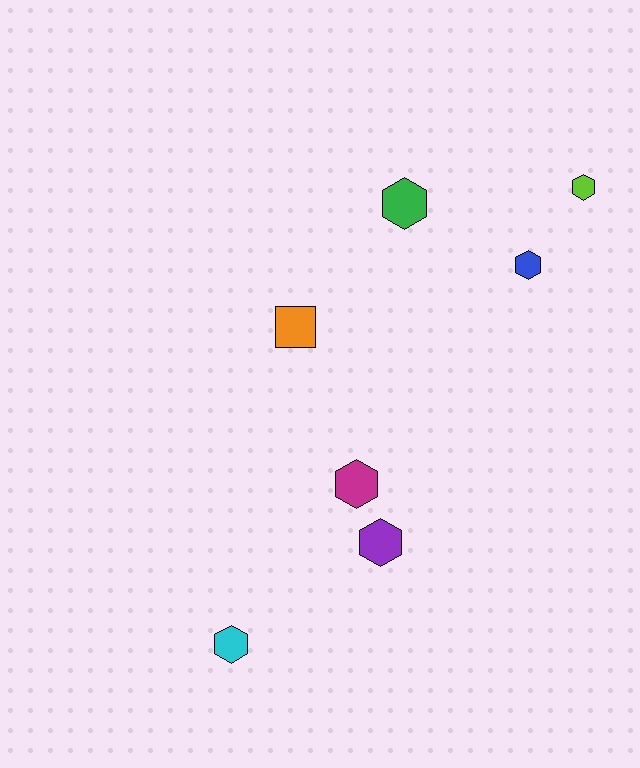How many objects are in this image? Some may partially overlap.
There are 7 objects.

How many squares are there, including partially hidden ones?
There is 1 square.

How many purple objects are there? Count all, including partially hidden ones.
There is 1 purple object.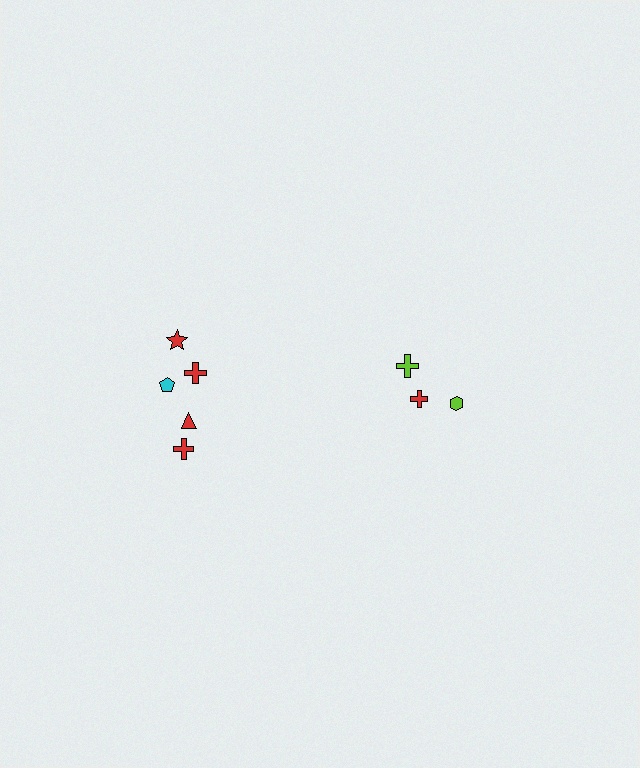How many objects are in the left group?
There are 5 objects.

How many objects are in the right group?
There are 3 objects.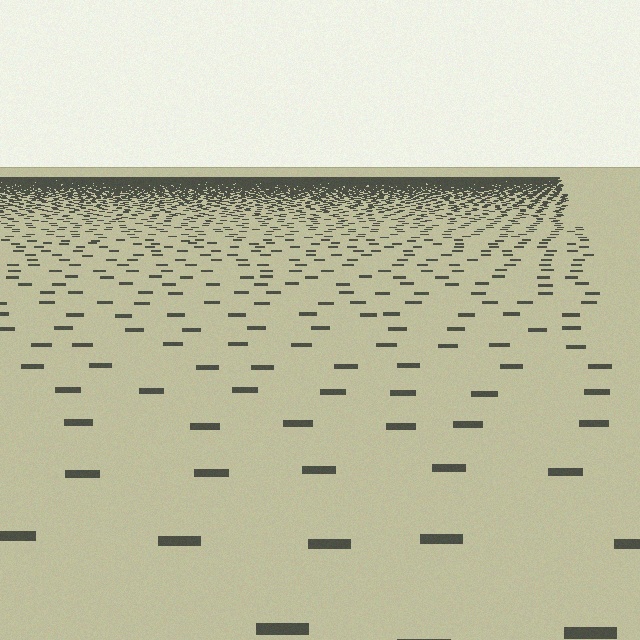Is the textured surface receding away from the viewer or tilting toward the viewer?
The surface is receding away from the viewer. Texture elements get smaller and denser toward the top.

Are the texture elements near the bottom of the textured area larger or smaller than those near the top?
Larger. Near the bottom, elements are closer to the viewer and appear at a bigger on-screen size.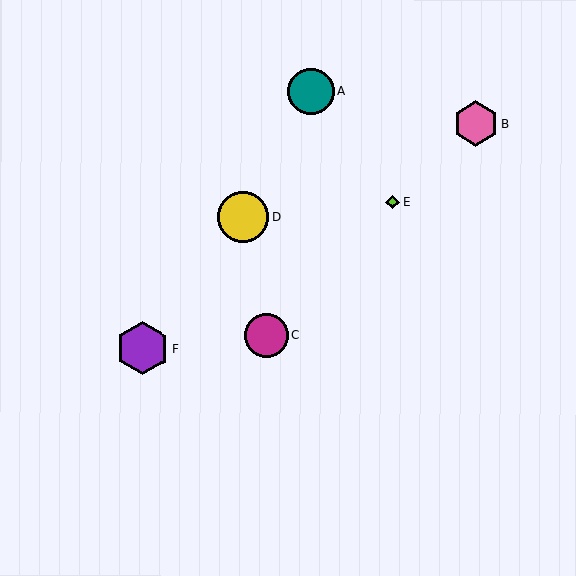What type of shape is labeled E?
Shape E is a lime diamond.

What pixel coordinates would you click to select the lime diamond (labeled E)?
Click at (393, 203) to select the lime diamond E.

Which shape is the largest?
The purple hexagon (labeled F) is the largest.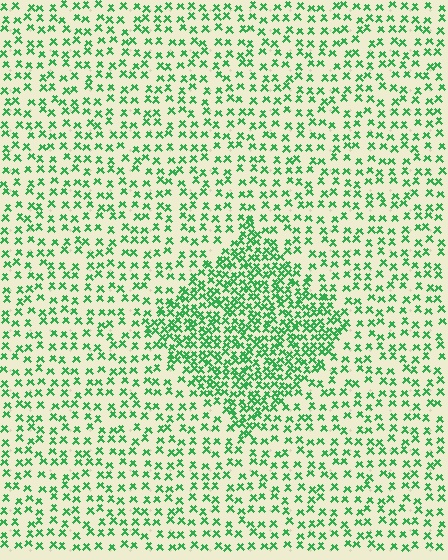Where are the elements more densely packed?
The elements are more densely packed inside the diamond boundary.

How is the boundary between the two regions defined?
The boundary is defined by a change in element density (approximately 2.2x ratio). All elements are the same color, size, and shape.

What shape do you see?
I see a diamond.